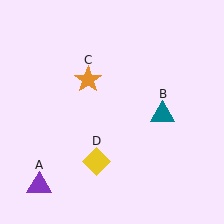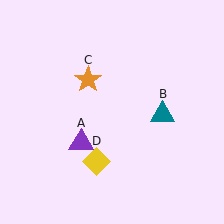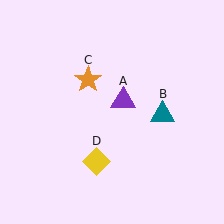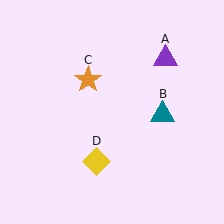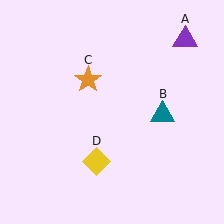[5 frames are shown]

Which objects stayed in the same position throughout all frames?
Teal triangle (object B) and orange star (object C) and yellow diamond (object D) remained stationary.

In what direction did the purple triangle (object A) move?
The purple triangle (object A) moved up and to the right.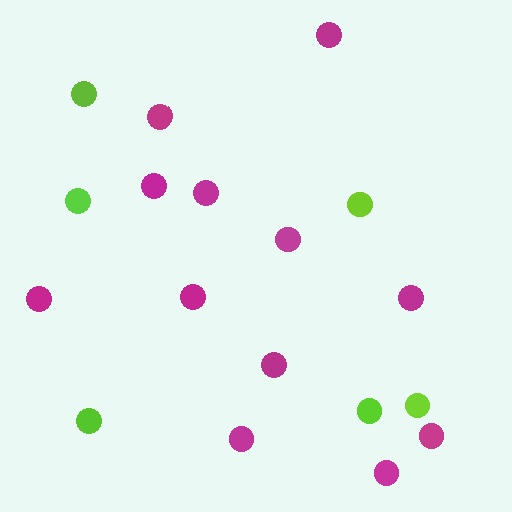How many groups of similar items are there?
There are 2 groups: one group of magenta circles (12) and one group of lime circles (6).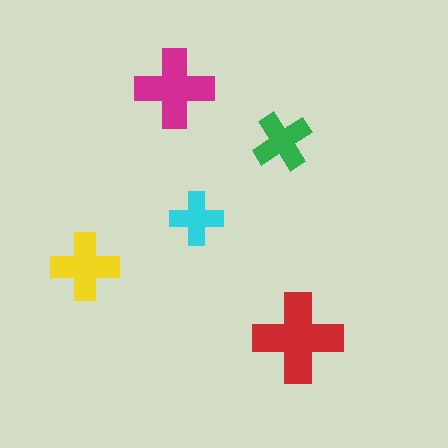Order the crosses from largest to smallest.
the red one, the magenta one, the yellow one, the green one, the cyan one.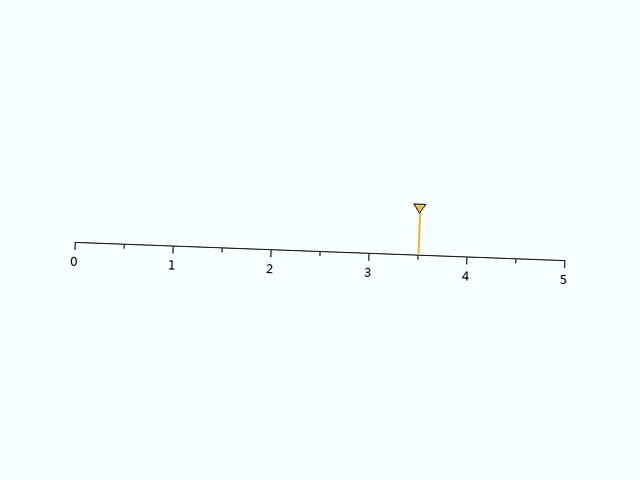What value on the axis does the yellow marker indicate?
The marker indicates approximately 3.5.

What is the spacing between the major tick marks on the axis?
The major ticks are spaced 1 apart.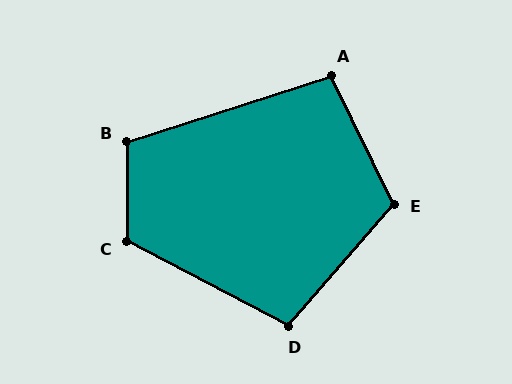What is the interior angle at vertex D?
Approximately 103 degrees (obtuse).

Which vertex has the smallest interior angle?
A, at approximately 98 degrees.